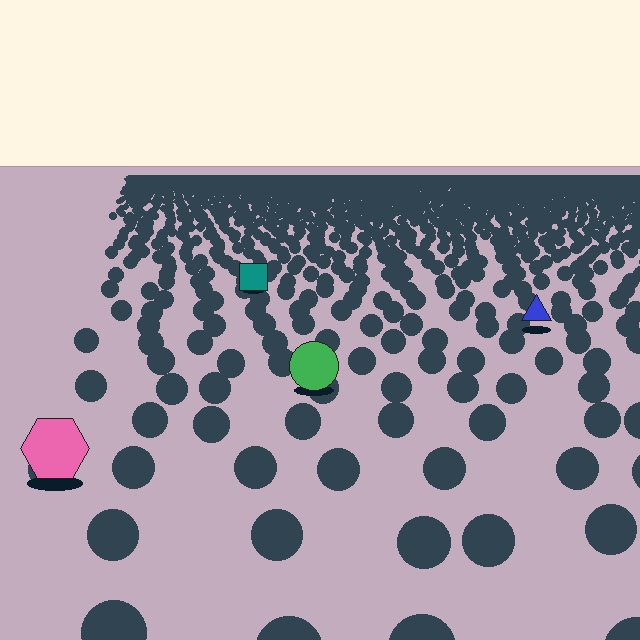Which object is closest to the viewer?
The pink hexagon is closest. The texture marks near it are larger and more spread out.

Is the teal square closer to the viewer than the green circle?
No. The green circle is closer — you can tell from the texture gradient: the ground texture is coarser near it.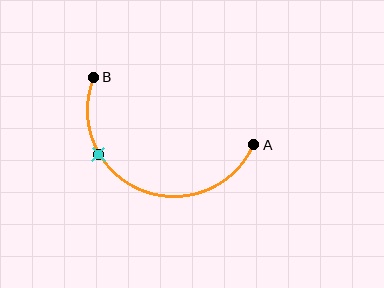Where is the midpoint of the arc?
The arc midpoint is the point on the curve farthest from the straight line joining A and B. It sits below that line.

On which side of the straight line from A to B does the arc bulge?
The arc bulges below the straight line connecting A and B.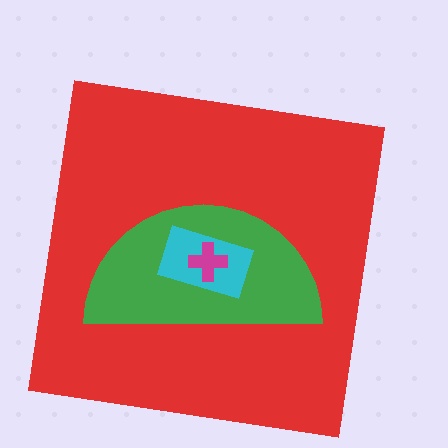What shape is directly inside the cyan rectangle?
The magenta cross.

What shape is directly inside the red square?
The green semicircle.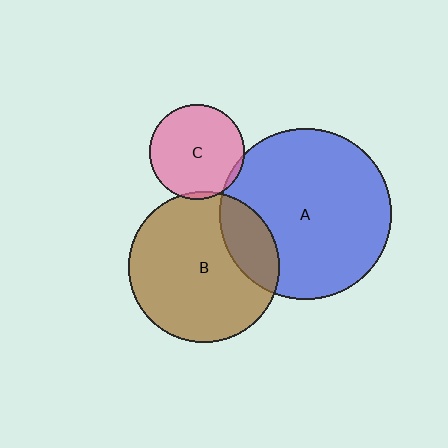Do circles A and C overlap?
Yes.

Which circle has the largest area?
Circle A (blue).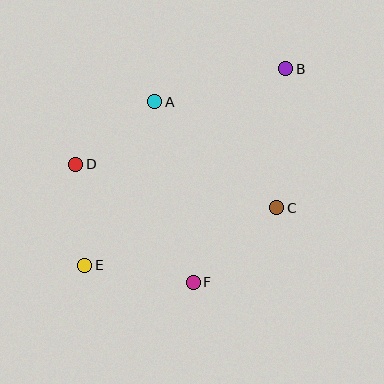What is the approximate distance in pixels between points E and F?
The distance between E and F is approximately 110 pixels.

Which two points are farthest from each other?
Points B and E are farthest from each other.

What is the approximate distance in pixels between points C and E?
The distance between C and E is approximately 201 pixels.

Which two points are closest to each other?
Points A and D are closest to each other.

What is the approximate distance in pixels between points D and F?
The distance between D and F is approximately 166 pixels.